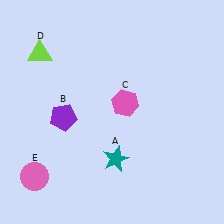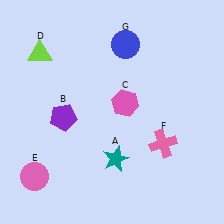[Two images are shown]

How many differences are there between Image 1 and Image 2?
There are 2 differences between the two images.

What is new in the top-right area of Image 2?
A blue circle (G) was added in the top-right area of Image 2.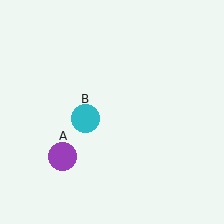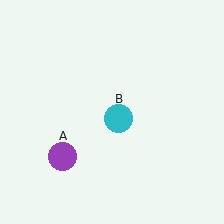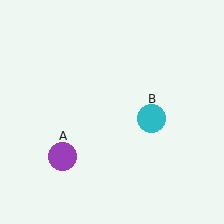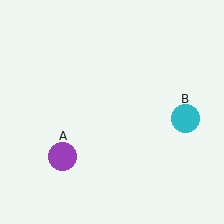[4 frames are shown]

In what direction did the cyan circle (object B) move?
The cyan circle (object B) moved right.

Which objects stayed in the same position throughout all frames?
Purple circle (object A) remained stationary.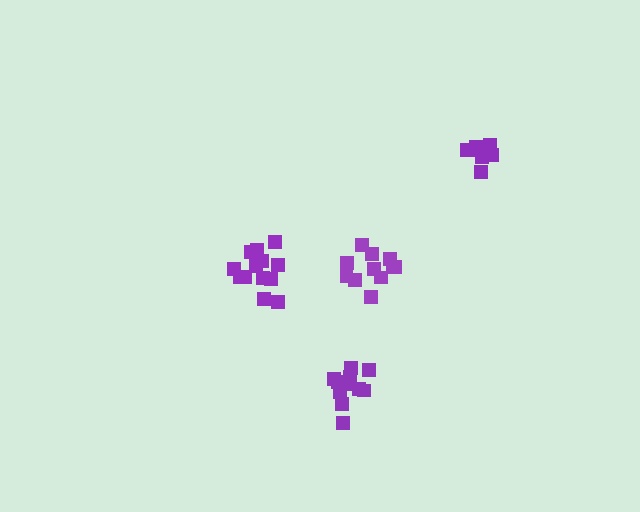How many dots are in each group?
Group 1: 11 dots, Group 2: 7 dots, Group 3: 11 dots, Group 4: 13 dots (42 total).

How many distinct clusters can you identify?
There are 4 distinct clusters.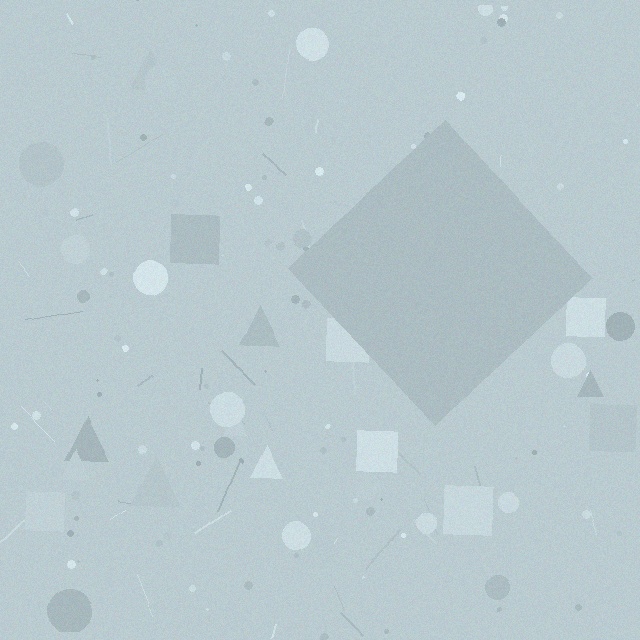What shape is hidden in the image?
A diamond is hidden in the image.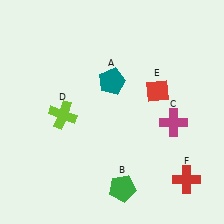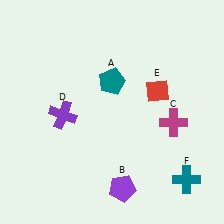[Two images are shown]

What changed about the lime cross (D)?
In Image 1, D is lime. In Image 2, it changed to purple.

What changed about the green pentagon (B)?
In Image 1, B is green. In Image 2, it changed to purple.